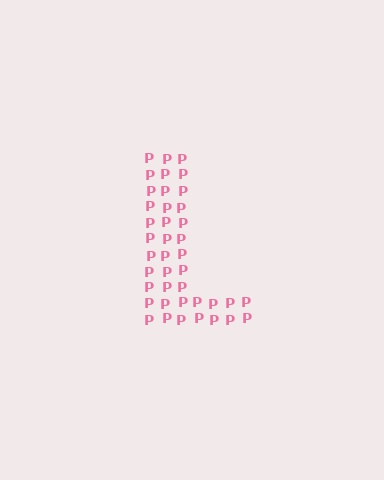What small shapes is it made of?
It is made of small letter P's.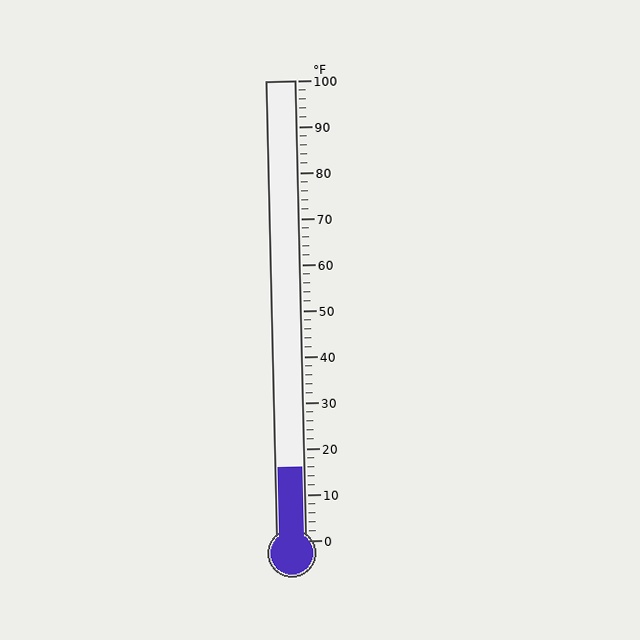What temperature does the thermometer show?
The thermometer shows approximately 16°F.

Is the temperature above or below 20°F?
The temperature is below 20°F.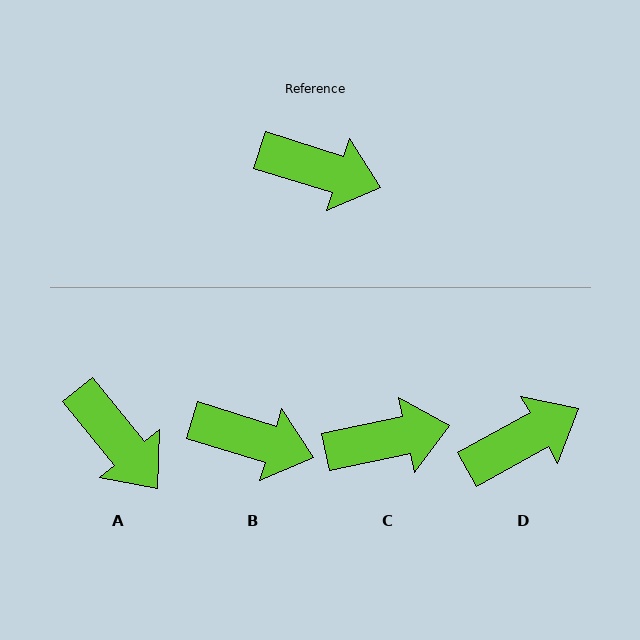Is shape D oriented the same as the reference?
No, it is off by about 46 degrees.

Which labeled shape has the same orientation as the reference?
B.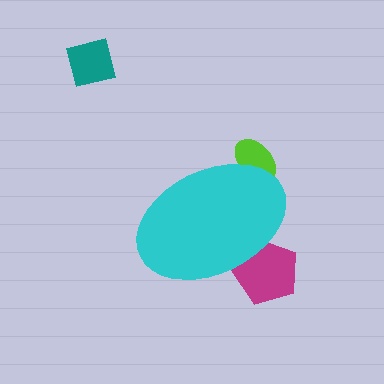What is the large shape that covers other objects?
A cyan ellipse.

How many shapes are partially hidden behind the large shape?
2 shapes are partially hidden.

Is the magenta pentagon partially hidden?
Yes, the magenta pentagon is partially hidden behind the cyan ellipse.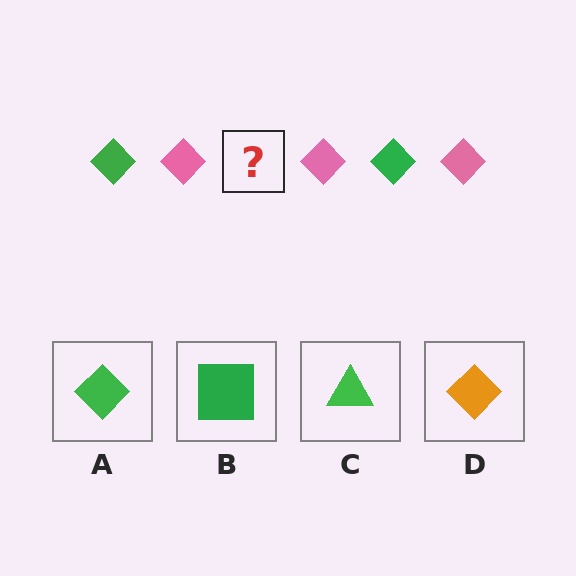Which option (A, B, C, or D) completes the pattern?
A.